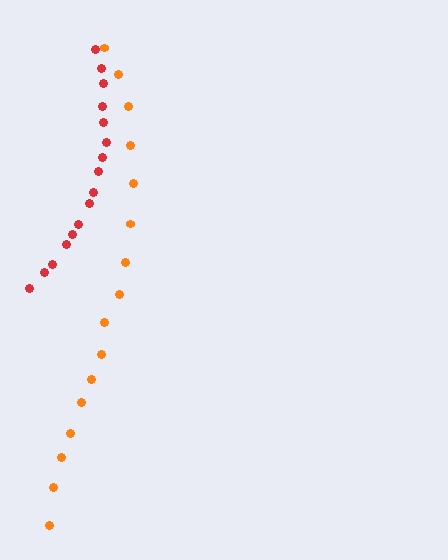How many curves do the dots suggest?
There are 2 distinct paths.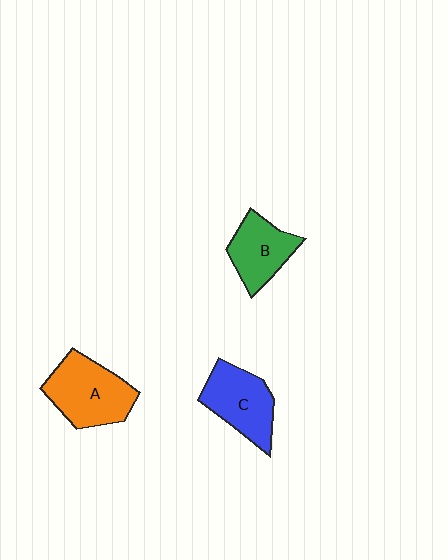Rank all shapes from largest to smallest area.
From largest to smallest: A (orange), C (blue), B (green).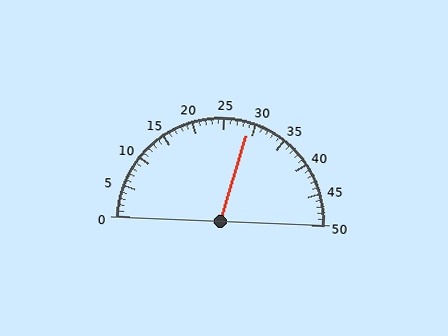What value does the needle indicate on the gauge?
The needle indicates approximately 29.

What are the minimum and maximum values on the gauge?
The gauge ranges from 0 to 50.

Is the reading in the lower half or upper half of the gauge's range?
The reading is in the upper half of the range (0 to 50).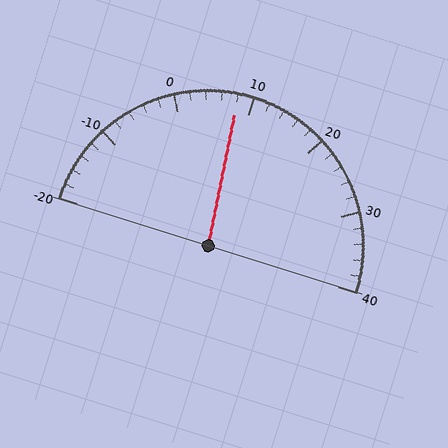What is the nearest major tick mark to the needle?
The nearest major tick mark is 10.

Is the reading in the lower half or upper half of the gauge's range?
The reading is in the lower half of the range (-20 to 40).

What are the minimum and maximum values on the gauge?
The gauge ranges from -20 to 40.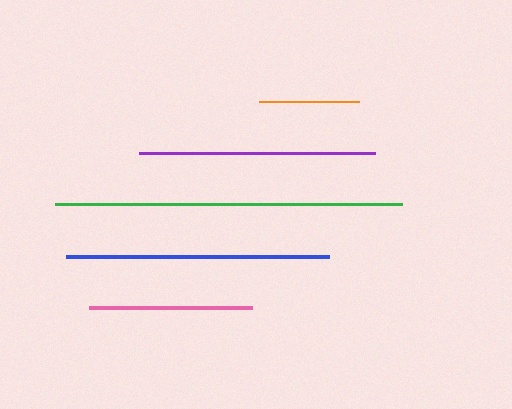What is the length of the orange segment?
The orange segment is approximately 101 pixels long.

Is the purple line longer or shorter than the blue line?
The blue line is longer than the purple line.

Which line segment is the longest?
The green line is the longest at approximately 347 pixels.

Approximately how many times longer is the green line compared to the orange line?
The green line is approximately 3.4 times the length of the orange line.